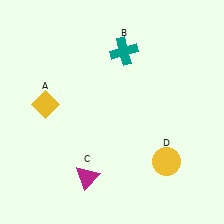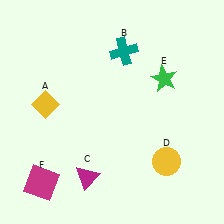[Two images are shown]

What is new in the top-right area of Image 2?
A green star (E) was added in the top-right area of Image 2.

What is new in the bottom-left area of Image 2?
A magenta square (F) was added in the bottom-left area of Image 2.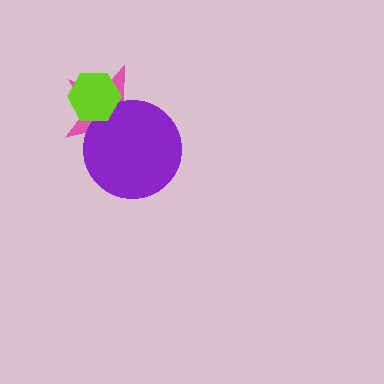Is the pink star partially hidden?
Yes, it is partially covered by another shape.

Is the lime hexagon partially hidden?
No, no other shape covers it.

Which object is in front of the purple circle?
The lime hexagon is in front of the purple circle.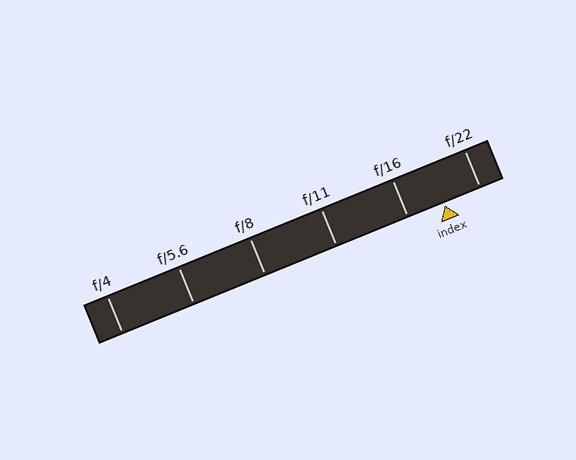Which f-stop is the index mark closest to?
The index mark is closest to f/22.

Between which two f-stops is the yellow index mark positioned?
The index mark is between f/16 and f/22.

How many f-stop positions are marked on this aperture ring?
There are 6 f-stop positions marked.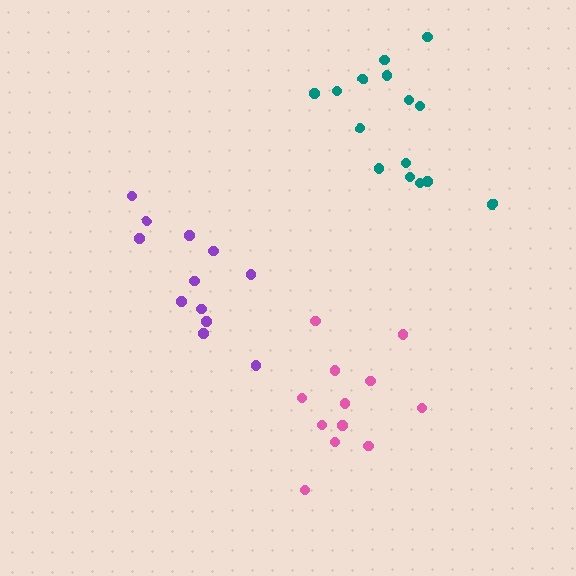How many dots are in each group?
Group 1: 15 dots, Group 2: 12 dots, Group 3: 12 dots (39 total).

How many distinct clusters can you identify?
There are 3 distinct clusters.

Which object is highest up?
The teal cluster is topmost.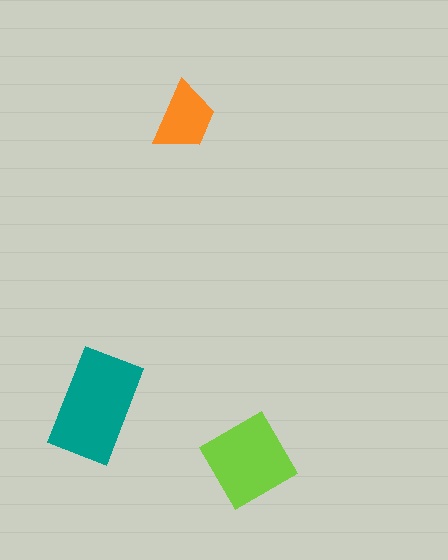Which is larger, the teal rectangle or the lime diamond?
The teal rectangle.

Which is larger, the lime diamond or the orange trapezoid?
The lime diamond.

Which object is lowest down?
The lime diamond is bottommost.